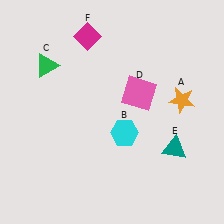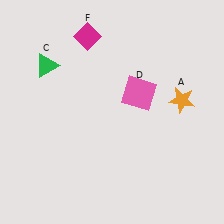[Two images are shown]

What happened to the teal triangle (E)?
The teal triangle (E) was removed in Image 2. It was in the bottom-right area of Image 1.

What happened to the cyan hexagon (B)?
The cyan hexagon (B) was removed in Image 2. It was in the bottom-right area of Image 1.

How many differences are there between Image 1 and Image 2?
There are 2 differences between the two images.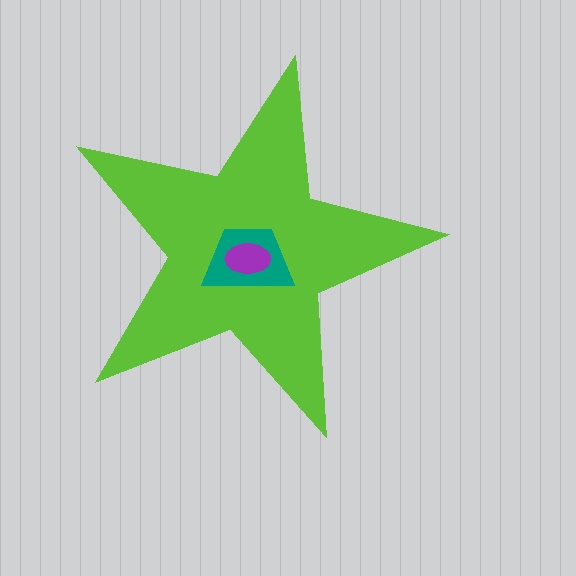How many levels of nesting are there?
3.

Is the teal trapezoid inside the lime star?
Yes.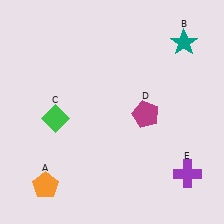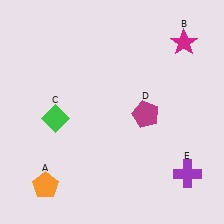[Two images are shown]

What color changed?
The star (B) changed from teal in Image 1 to magenta in Image 2.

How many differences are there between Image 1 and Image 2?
There is 1 difference between the two images.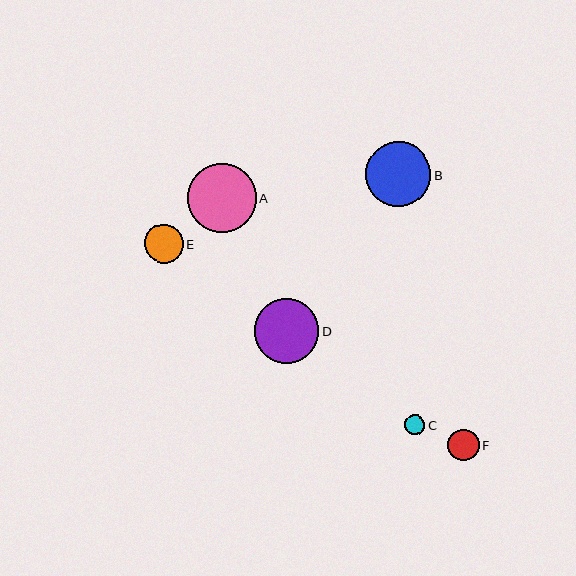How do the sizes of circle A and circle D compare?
Circle A and circle D are approximately the same size.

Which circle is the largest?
Circle A is the largest with a size of approximately 69 pixels.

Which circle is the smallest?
Circle C is the smallest with a size of approximately 20 pixels.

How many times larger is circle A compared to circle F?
Circle A is approximately 2.2 times the size of circle F.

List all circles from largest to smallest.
From largest to smallest: A, B, D, E, F, C.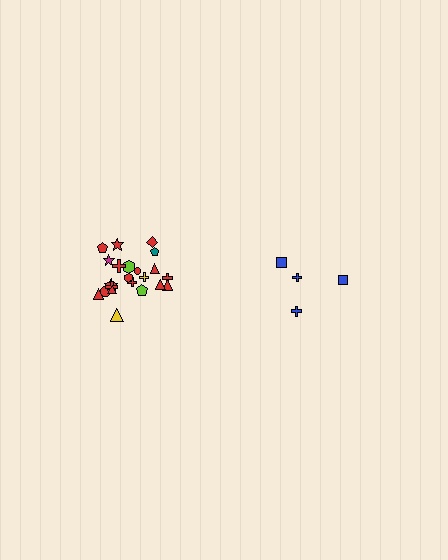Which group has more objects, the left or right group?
The left group.